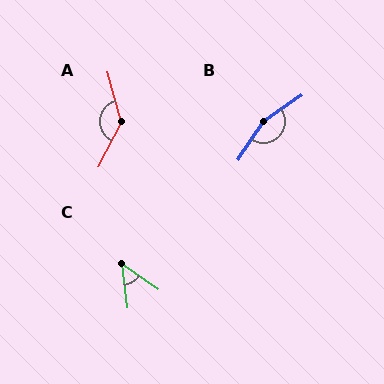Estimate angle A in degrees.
Approximately 137 degrees.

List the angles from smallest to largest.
C (48°), A (137°), B (158°).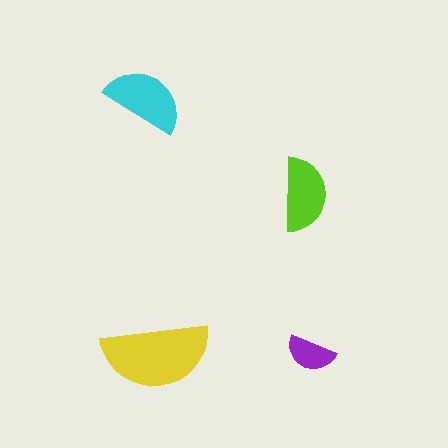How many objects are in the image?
There are 4 objects in the image.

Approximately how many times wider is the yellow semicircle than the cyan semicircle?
About 1.5 times wider.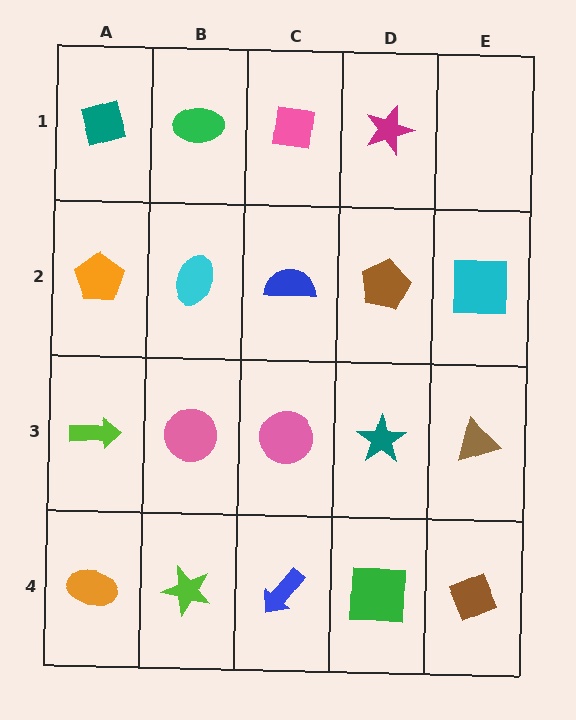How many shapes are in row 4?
5 shapes.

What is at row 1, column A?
A teal square.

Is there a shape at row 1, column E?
No, that cell is empty.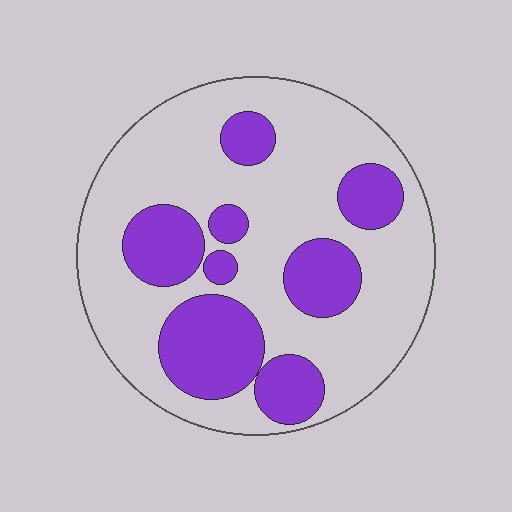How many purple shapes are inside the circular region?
8.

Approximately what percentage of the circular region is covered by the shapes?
Approximately 30%.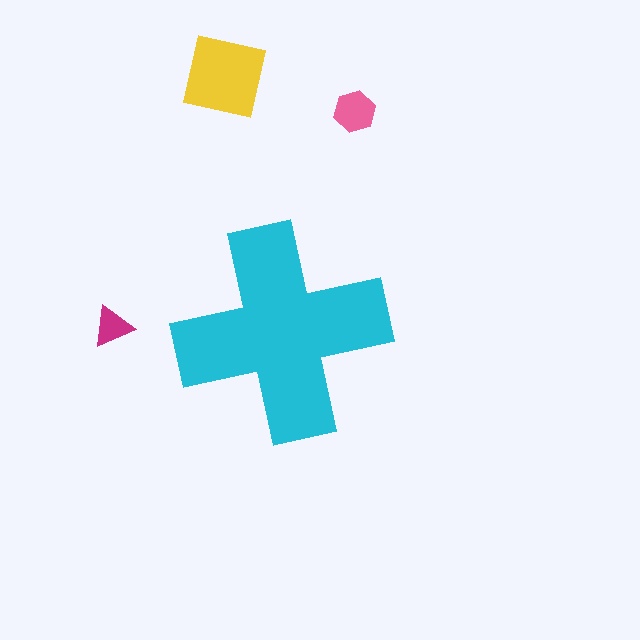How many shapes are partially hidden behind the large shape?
0 shapes are partially hidden.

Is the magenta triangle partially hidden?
No, the magenta triangle is fully visible.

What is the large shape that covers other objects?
A cyan cross.